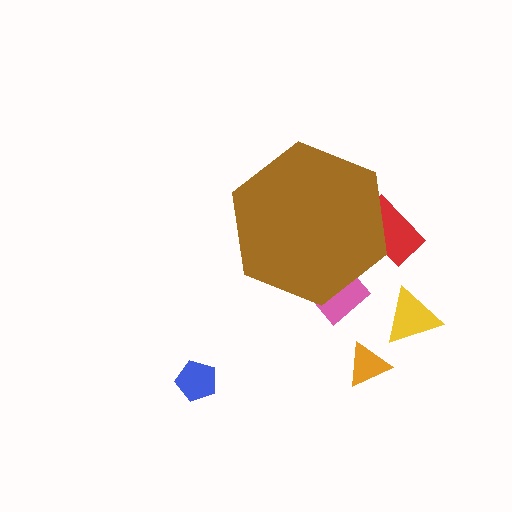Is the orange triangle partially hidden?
No, the orange triangle is fully visible.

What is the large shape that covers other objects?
A brown hexagon.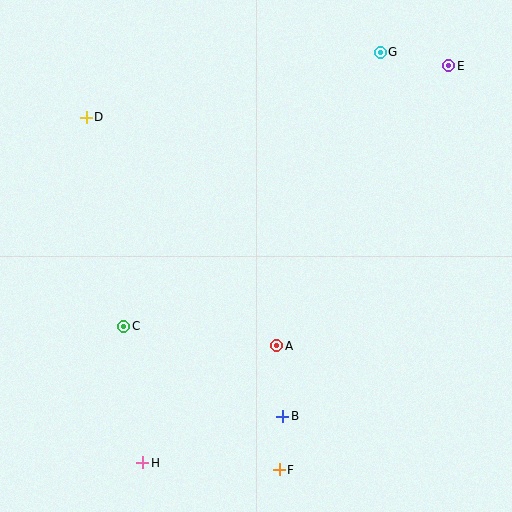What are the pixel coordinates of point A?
Point A is at (277, 346).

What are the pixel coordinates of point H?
Point H is at (143, 463).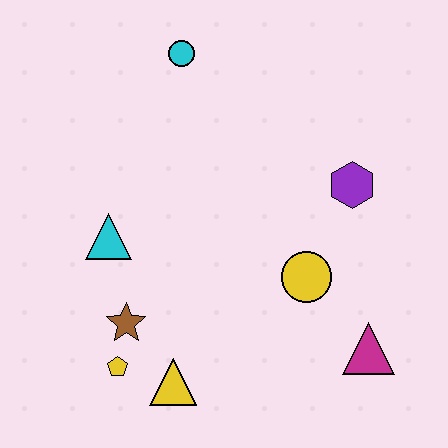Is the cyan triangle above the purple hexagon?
No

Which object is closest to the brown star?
The yellow pentagon is closest to the brown star.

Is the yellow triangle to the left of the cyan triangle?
No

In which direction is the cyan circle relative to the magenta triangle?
The cyan circle is above the magenta triangle.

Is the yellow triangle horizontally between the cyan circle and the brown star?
Yes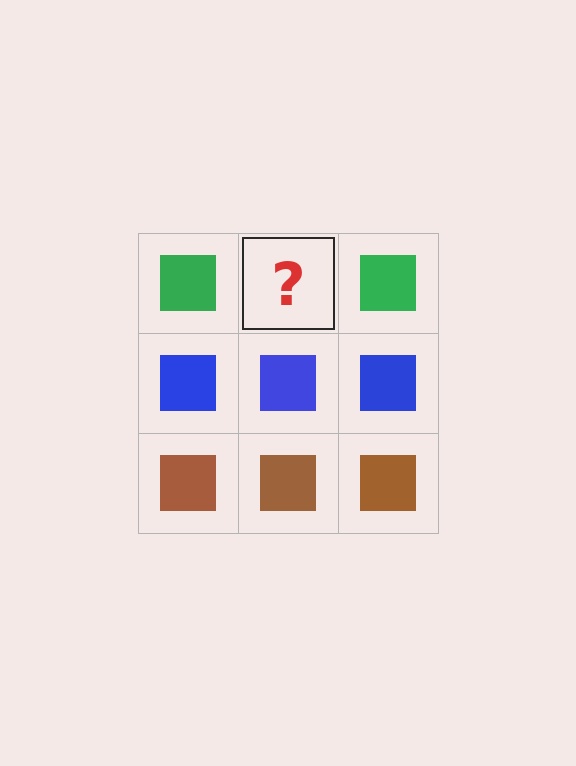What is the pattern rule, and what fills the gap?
The rule is that each row has a consistent color. The gap should be filled with a green square.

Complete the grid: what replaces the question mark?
The question mark should be replaced with a green square.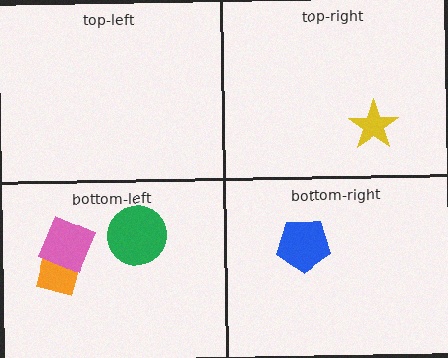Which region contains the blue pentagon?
The bottom-right region.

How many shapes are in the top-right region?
1.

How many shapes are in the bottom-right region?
1.